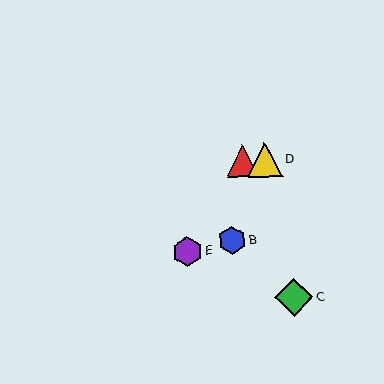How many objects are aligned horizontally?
2 objects (A, D) are aligned horizontally.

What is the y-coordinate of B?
Object B is at y≈240.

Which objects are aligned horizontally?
Objects A, D are aligned horizontally.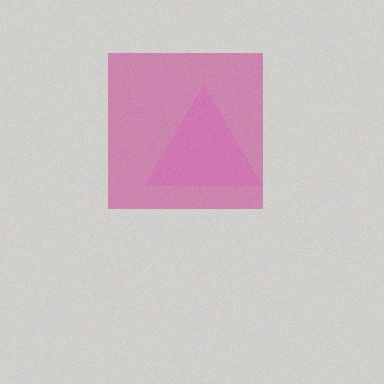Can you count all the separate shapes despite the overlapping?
Yes, there are 2 separate shapes.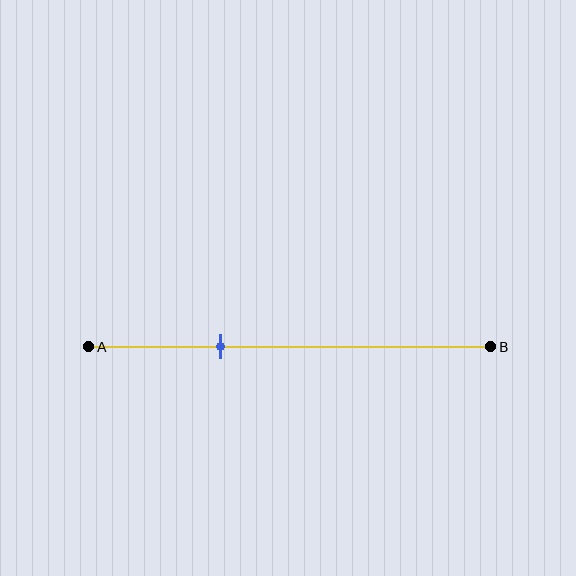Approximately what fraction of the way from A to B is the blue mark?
The blue mark is approximately 35% of the way from A to B.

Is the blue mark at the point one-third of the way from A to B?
Yes, the mark is approximately at the one-third point.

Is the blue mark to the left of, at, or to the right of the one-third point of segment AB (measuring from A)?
The blue mark is approximately at the one-third point of segment AB.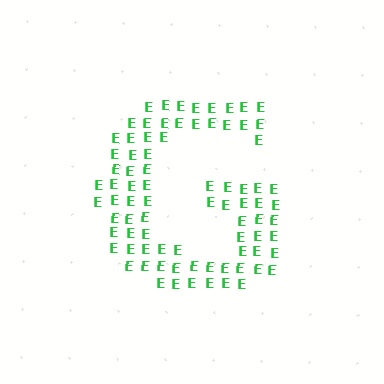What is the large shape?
The large shape is the letter G.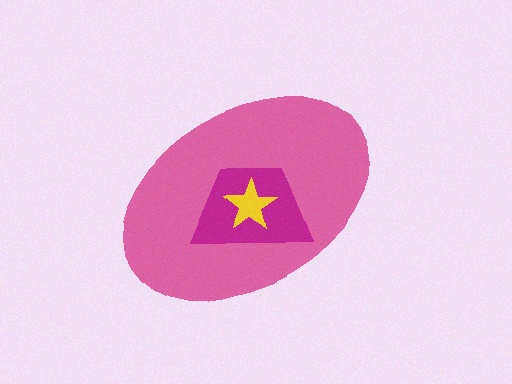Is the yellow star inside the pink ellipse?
Yes.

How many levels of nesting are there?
3.